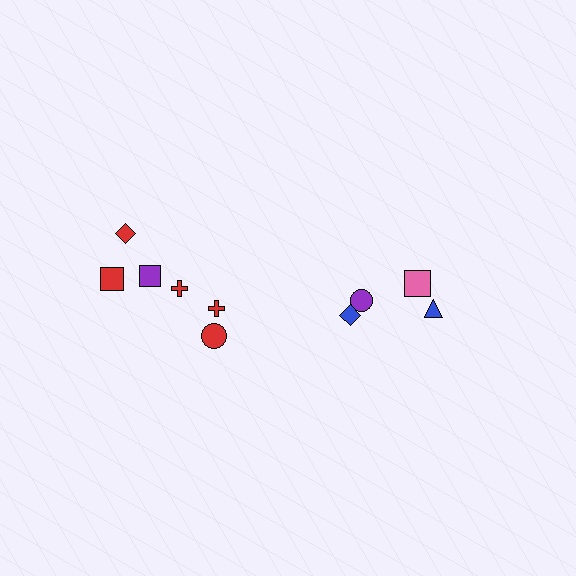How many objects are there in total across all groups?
There are 10 objects.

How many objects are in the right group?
There are 4 objects.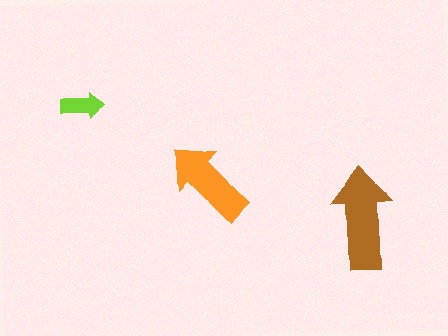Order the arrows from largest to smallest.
the brown one, the orange one, the lime one.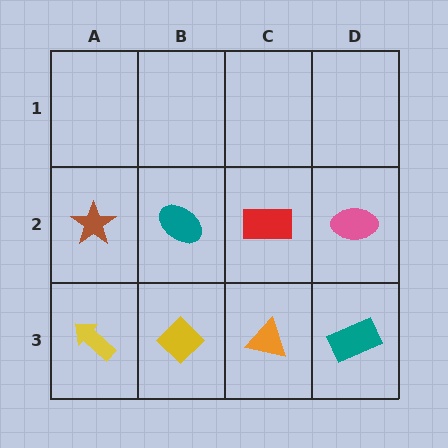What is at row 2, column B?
A teal ellipse.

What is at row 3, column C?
An orange triangle.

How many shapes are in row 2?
4 shapes.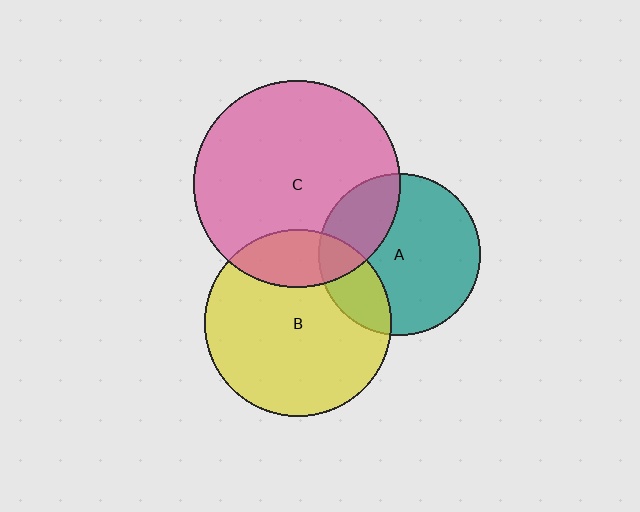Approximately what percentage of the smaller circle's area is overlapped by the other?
Approximately 20%.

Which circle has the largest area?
Circle C (pink).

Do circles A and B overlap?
Yes.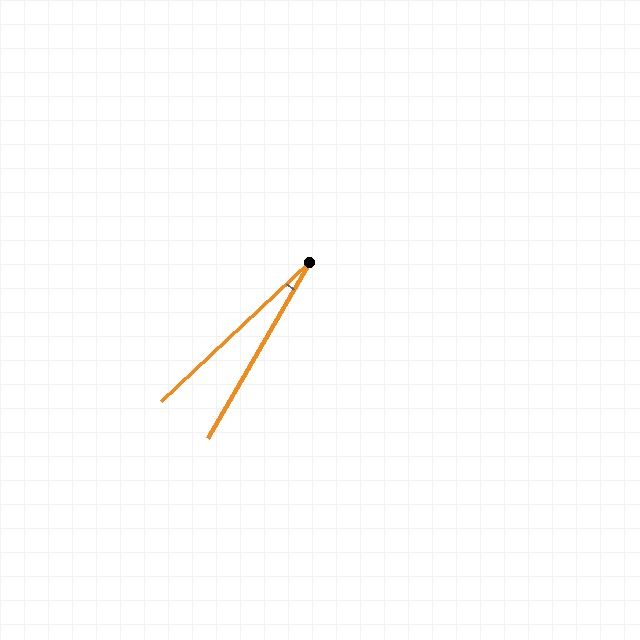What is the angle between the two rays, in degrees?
Approximately 17 degrees.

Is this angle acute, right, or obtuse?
It is acute.